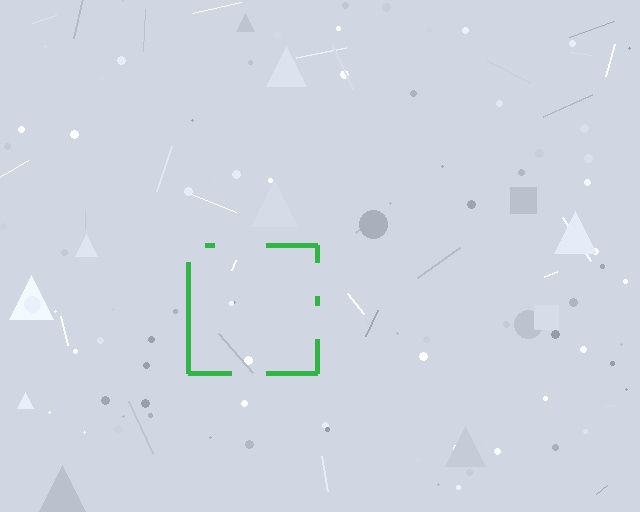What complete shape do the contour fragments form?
The contour fragments form a square.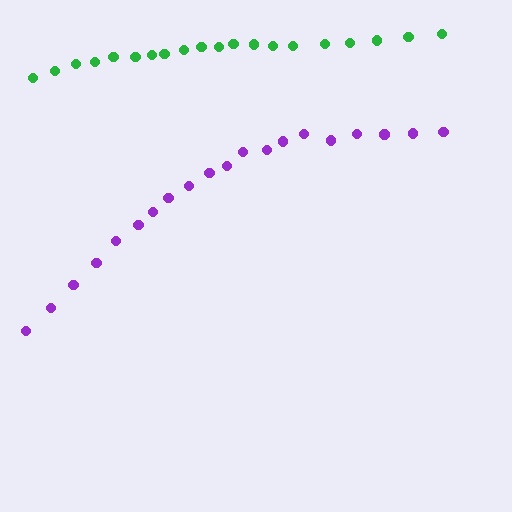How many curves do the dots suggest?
There are 2 distinct paths.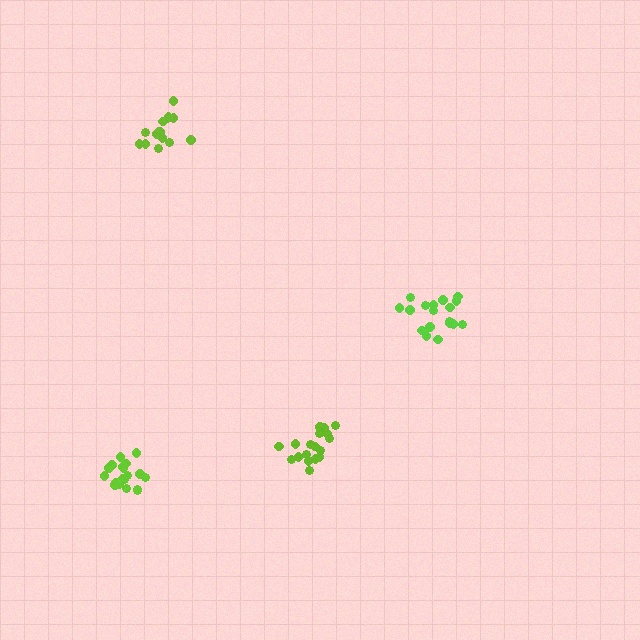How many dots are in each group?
Group 1: 15 dots, Group 2: 18 dots, Group 3: 18 dots, Group 4: 19 dots (70 total).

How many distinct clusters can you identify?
There are 4 distinct clusters.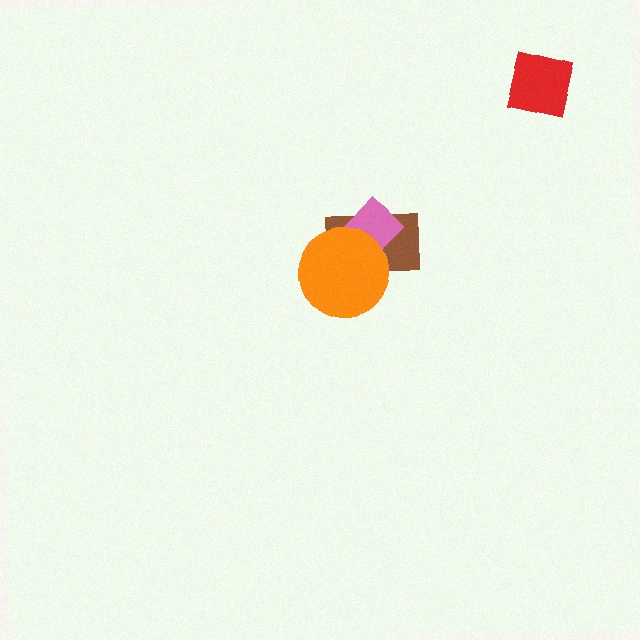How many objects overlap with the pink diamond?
2 objects overlap with the pink diamond.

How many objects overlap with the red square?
0 objects overlap with the red square.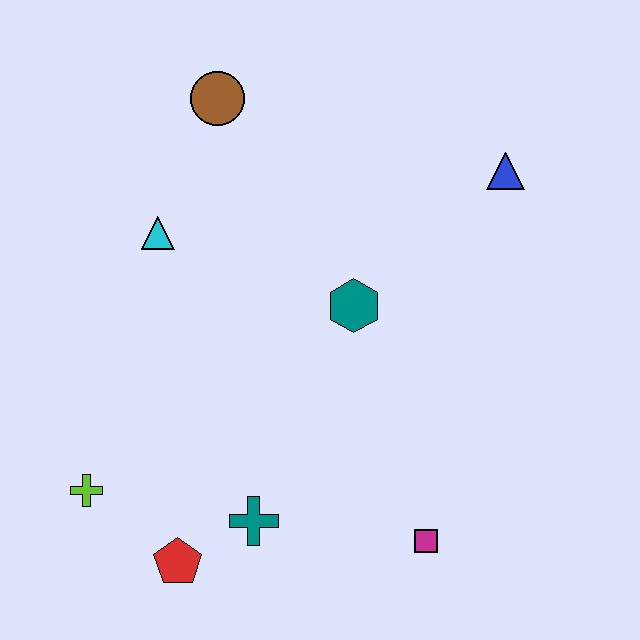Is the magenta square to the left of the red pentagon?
No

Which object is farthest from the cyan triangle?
The magenta square is farthest from the cyan triangle.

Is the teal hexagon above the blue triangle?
No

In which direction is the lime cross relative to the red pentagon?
The lime cross is to the left of the red pentagon.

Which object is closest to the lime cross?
The red pentagon is closest to the lime cross.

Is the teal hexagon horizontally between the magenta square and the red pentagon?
Yes